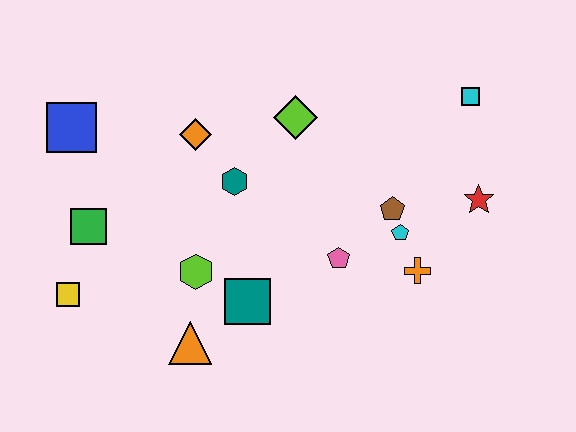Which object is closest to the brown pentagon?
The cyan pentagon is closest to the brown pentagon.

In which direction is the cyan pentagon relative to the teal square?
The cyan pentagon is to the right of the teal square.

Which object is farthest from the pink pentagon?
The blue square is farthest from the pink pentagon.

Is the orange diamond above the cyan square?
No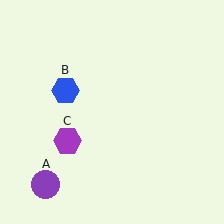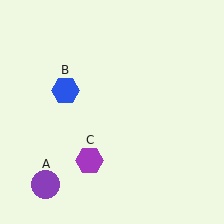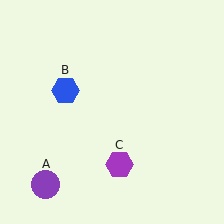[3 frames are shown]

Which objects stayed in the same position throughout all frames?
Purple circle (object A) and blue hexagon (object B) remained stationary.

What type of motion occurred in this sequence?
The purple hexagon (object C) rotated counterclockwise around the center of the scene.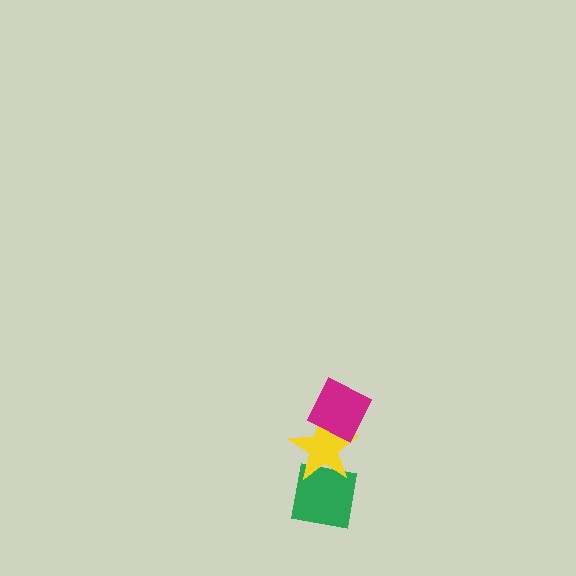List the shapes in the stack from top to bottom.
From top to bottom: the magenta diamond, the yellow star, the green square.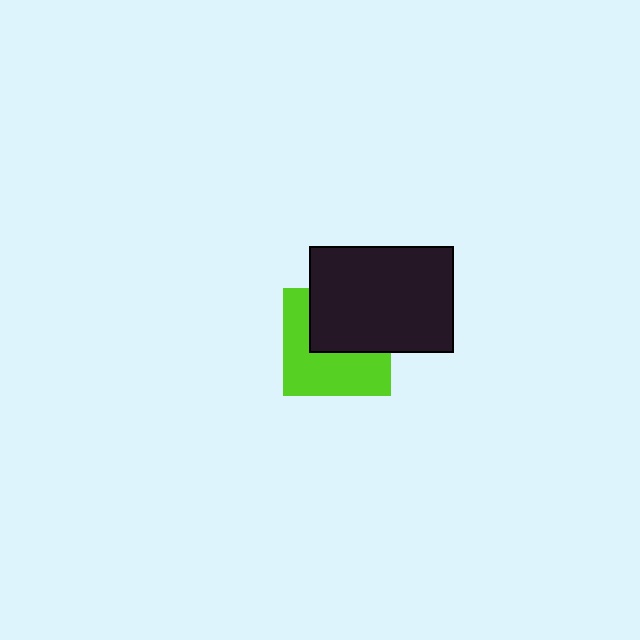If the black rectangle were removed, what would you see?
You would see the complete lime square.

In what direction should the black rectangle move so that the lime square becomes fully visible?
The black rectangle should move up. That is the shortest direction to clear the overlap and leave the lime square fully visible.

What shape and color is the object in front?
The object in front is a black rectangle.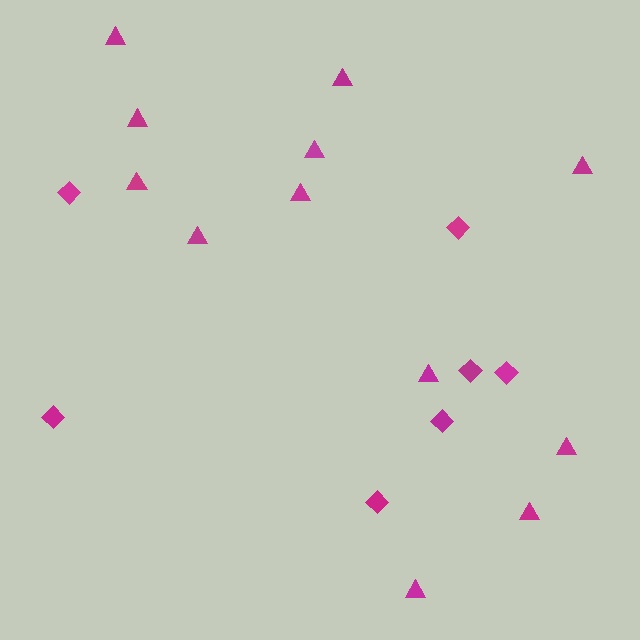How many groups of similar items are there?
There are 2 groups: one group of triangles (12) and one group of diamonds (7).